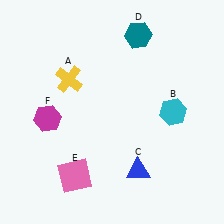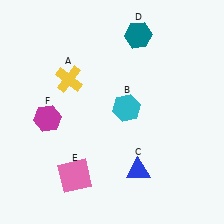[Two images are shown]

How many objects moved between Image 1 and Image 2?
1 object moved between the two images.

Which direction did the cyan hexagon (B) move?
The cyan hexagon (B) moved left.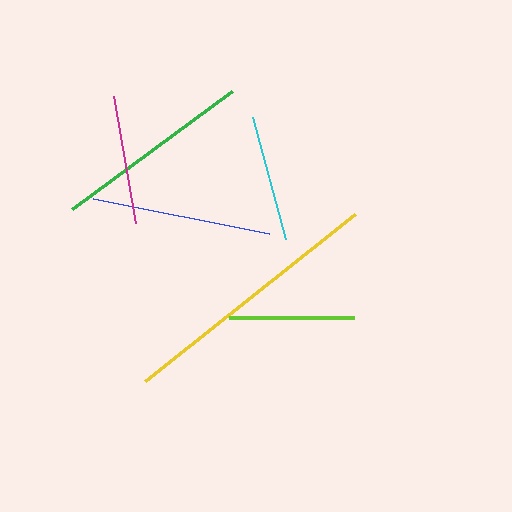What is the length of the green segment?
The green segment is approximately 198 pixels long.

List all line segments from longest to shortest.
From longest to shortest: yellow, green, blue, magenta, cyan, lime.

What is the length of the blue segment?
The blue segment is approximately 179 pixels long.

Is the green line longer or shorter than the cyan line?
The green line is longer than the cyan line.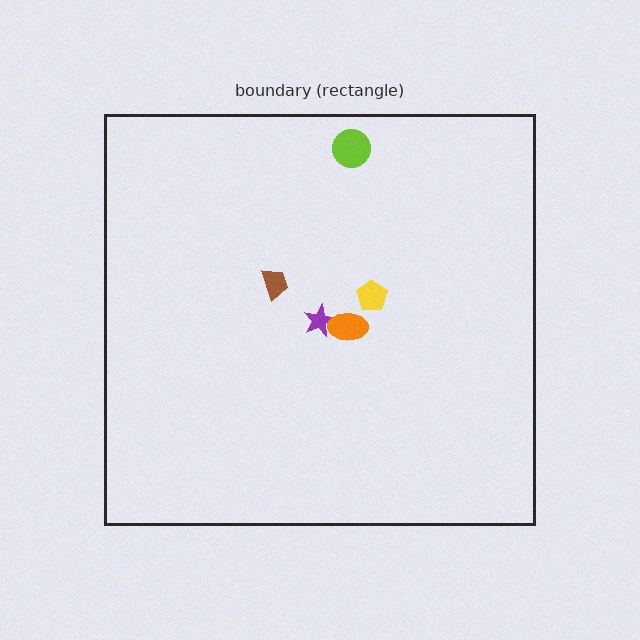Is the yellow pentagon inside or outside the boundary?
Inside.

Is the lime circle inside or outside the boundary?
Inside.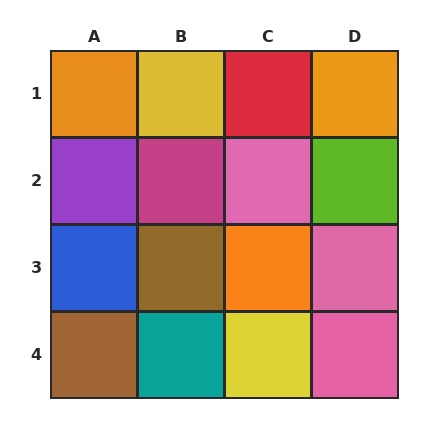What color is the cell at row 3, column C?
Orange.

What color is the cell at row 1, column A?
Orange.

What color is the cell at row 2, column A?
Purple.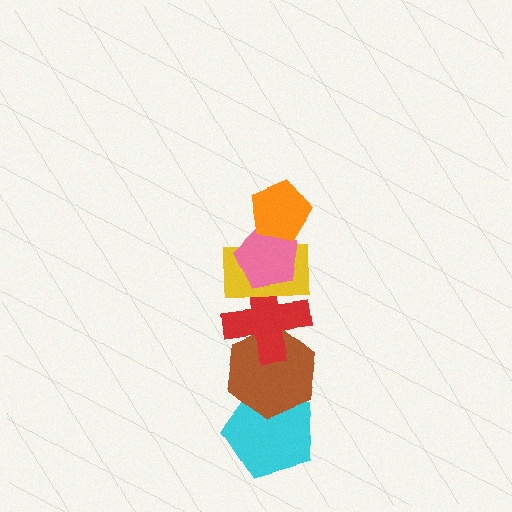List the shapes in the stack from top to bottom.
From top to bottom: the orange pentagon, the pink pentagon, the yellow rectangle, the red cross, the brown hexagon, the cyan pentagon.